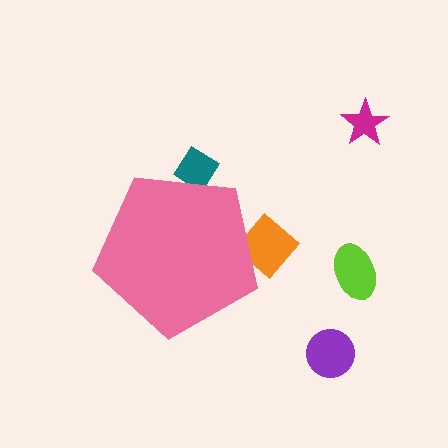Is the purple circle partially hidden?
No, the purple circle is fully visible.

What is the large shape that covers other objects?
A pink pentagon.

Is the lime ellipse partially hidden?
No, the lime ellipse is fully visible.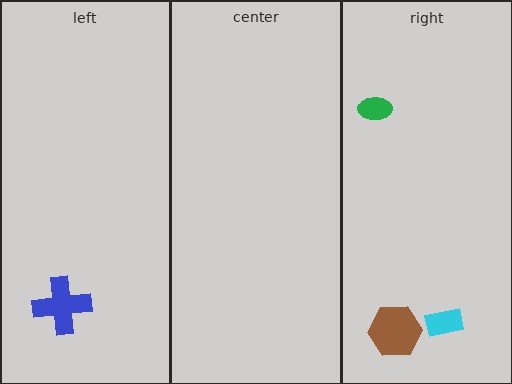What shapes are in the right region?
The green ellipse, the cyan rectangle, the brown hexagon.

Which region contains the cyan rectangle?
The right region.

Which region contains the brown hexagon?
The right region.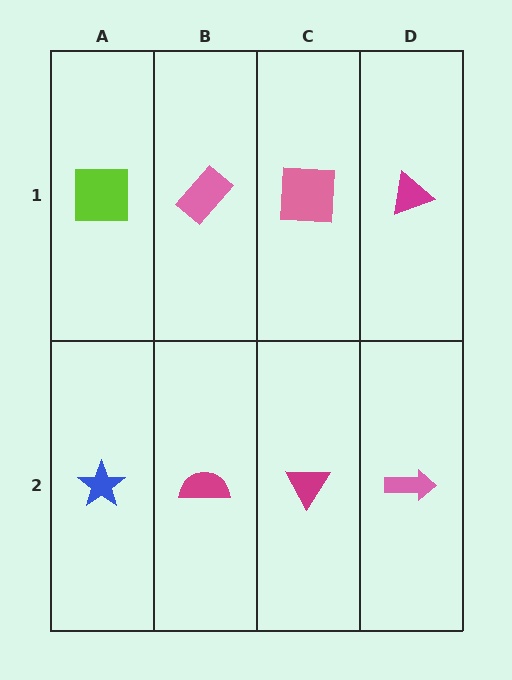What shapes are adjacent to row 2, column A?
A lime square (row 1, column A), a magenta semicircle (row 2, column B).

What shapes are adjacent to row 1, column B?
A magenta semicircle (row 2, column B), a lime square (row 1, column A), a pink square (row 1, column C).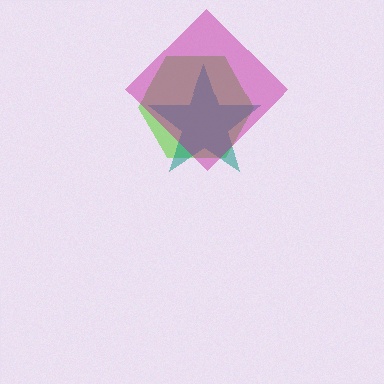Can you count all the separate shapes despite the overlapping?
Yes, there are 3 separate shapes.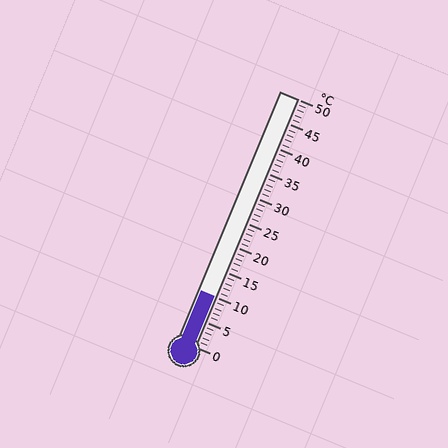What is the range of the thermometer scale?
The thermometer scale ranges from 0°C to 50°C.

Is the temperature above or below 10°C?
The temperature is at 10°C.